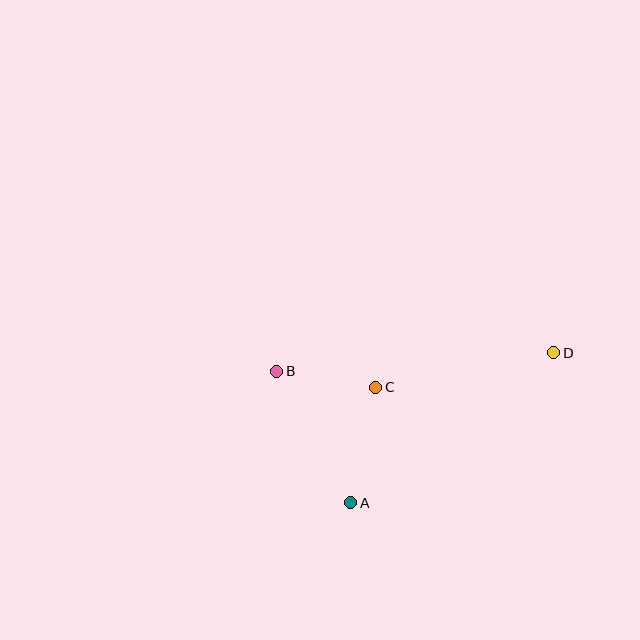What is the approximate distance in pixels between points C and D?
The distance between C and D is approximately 181 pixels.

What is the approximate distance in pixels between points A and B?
The distance between A and B is approximately 151 pixels.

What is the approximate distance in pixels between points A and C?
The distance between A and C is approximately 118 pixels.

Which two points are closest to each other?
Points B and C are closest to each other.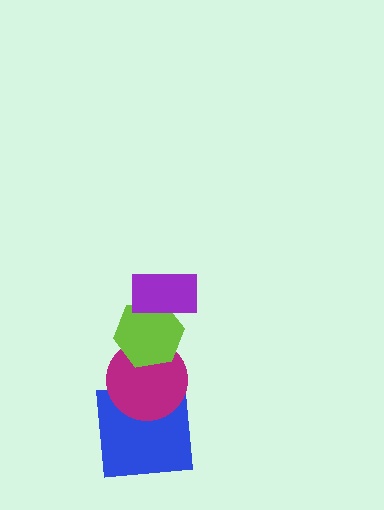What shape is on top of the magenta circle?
The lime hexagon is on top of the magenta circle.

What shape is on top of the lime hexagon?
The purple rectangle is on top of the lime hexagon.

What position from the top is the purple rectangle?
The purple rectangle is 1st from the top.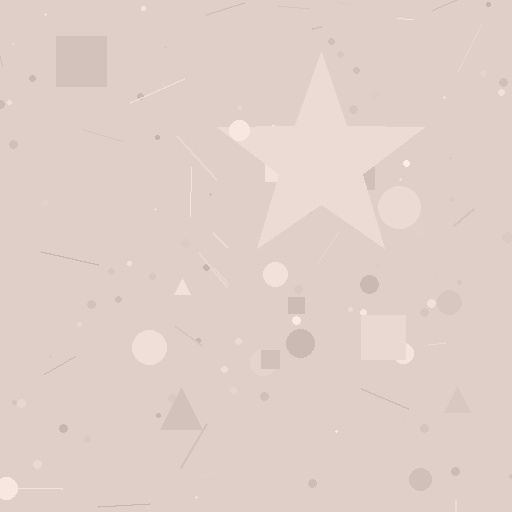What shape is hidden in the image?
A star is hidden in the image.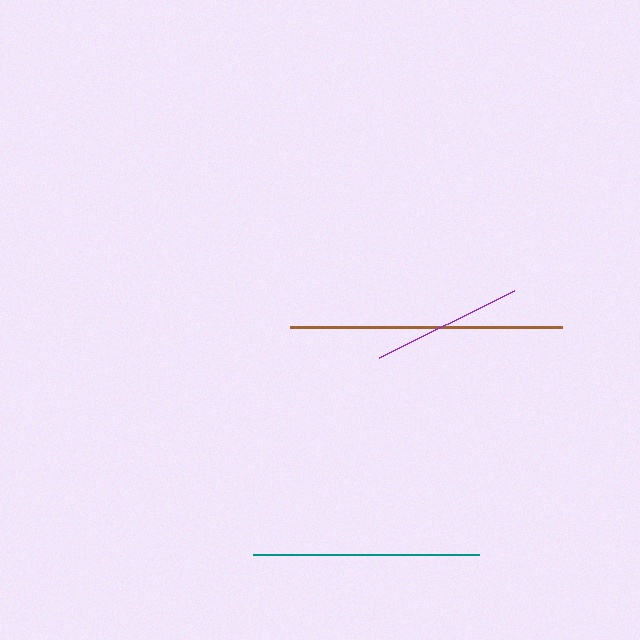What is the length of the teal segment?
The teal segment is approximately 226 pixels long.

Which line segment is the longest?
The brown line is the longest at approximately 272 pixels.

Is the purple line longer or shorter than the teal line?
The teal line is longer than the purple line.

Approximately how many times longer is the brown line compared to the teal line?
The brown line is approximately 1.2 times the length of the teal line.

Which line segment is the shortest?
The purple line is the shortest at approximately 151 pixels.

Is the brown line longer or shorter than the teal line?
The brown line is longer than the teal line.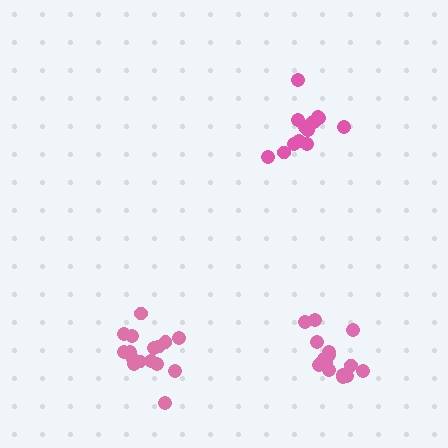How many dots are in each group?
Group 1: 17 dots, Group 2: 16 dots, Group 3: 14 dots (47 total).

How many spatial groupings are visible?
There are 3 spatial groupings.